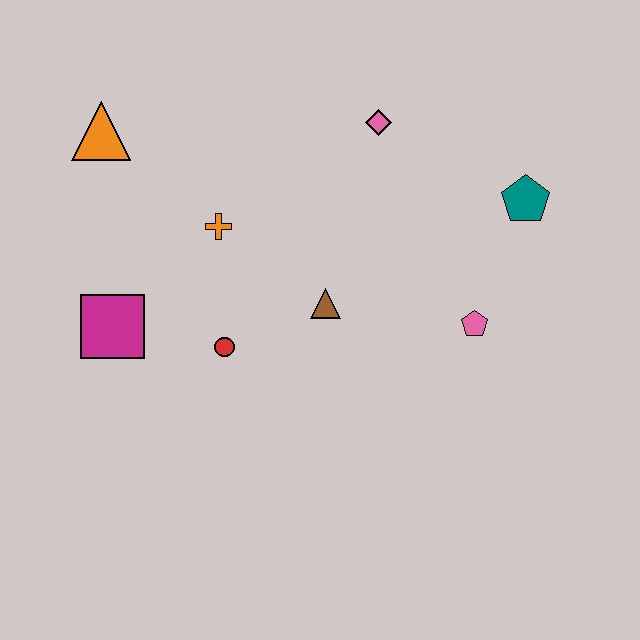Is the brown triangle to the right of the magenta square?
Yes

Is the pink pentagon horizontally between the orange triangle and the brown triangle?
No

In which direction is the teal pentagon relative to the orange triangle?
The teal pentagon is to the right of the orange triangle.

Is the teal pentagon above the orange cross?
Yes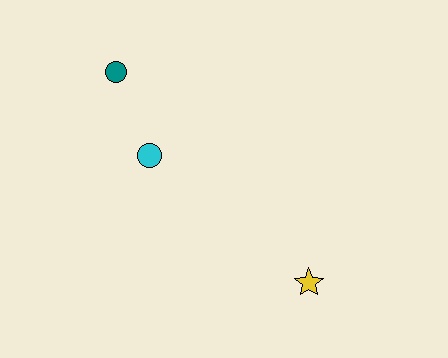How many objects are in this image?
There are 3 objects.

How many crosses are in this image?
There are no crosses.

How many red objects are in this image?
There are no red objects.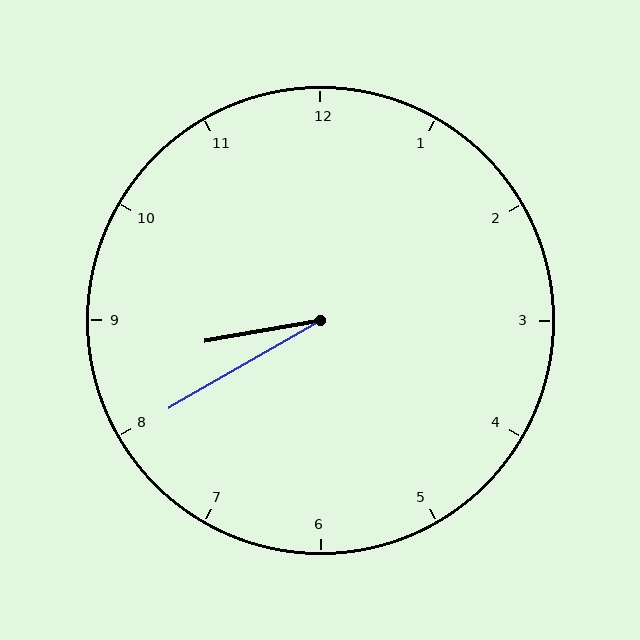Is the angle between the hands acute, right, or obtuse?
It is acute.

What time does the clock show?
8:40.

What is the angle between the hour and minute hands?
Approximately 20 degrees.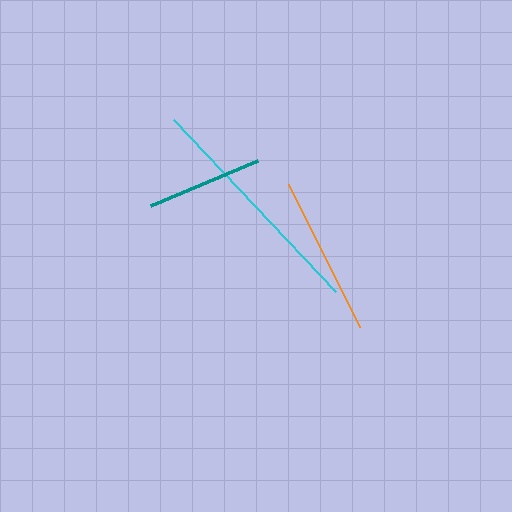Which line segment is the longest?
The cyan line is the longest at approximately 236 pixels.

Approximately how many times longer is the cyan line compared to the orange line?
The cyan line is approximately 1.5 times the length of the orange line.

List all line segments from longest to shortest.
From longest to shortest: cyan, orange, teal.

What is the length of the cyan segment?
The cyan segment is approximately 236 pixels long.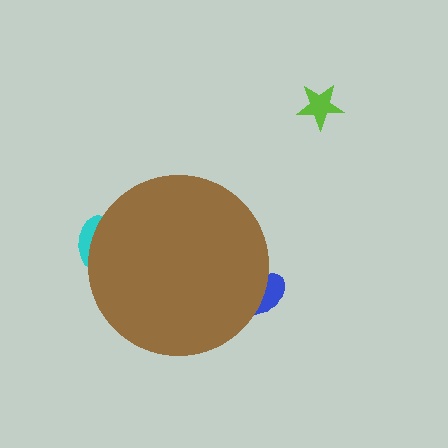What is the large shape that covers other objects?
A brown circle.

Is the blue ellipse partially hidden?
Yes, the blue ellipse is partially hidden behind the brown circle.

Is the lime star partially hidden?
No, the lime star is fully visible.